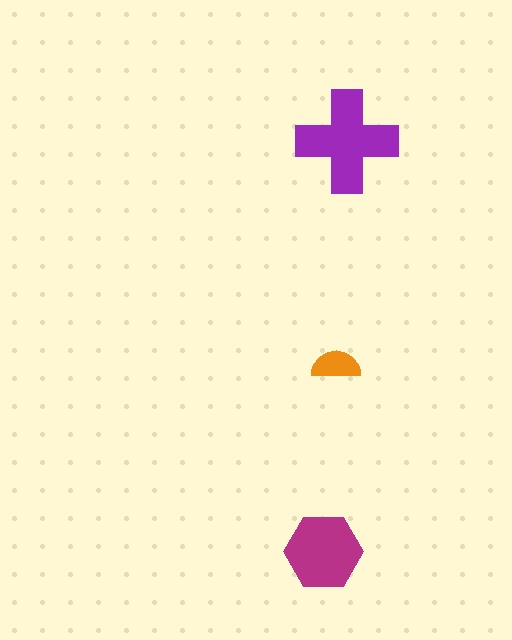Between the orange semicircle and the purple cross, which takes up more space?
The purple cross.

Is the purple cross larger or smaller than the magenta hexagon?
Larger.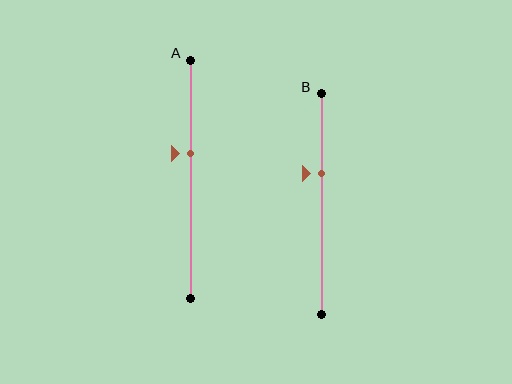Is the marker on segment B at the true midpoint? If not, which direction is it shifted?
No, the marker on segment B is shifted upward by about 14% of the segment length.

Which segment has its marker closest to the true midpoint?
Segment A has its marker closest to the true midpoint.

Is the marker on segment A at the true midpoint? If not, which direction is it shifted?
No, the marker on segment A is shifted upward by about 11% of the segment length.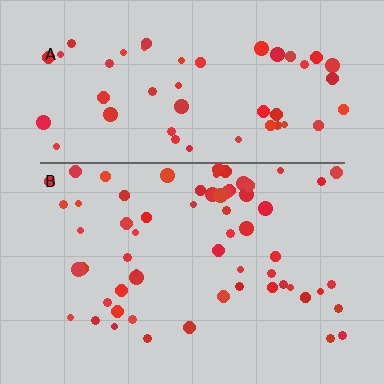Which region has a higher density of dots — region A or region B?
B (the bottom).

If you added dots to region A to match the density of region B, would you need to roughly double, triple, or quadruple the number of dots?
Approximately double.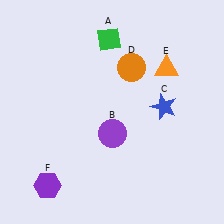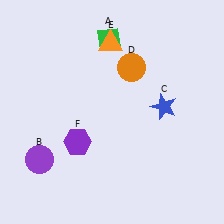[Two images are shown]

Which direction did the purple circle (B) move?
The purple circle (B) moved left.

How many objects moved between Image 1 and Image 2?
3 objects moved between the two images.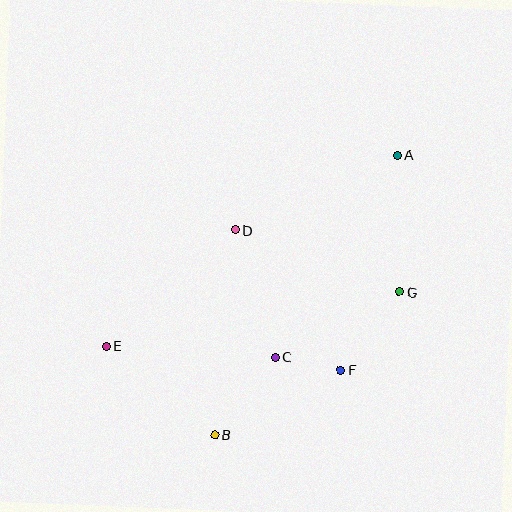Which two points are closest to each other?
Points C and F are closest to each other.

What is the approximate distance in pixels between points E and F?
The distance between E and F is approximately 236 pixels.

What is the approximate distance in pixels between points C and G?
The distance between C and G is approximately 141 pixels.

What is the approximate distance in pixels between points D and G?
The distance between D and G is approximately 175 pixels.